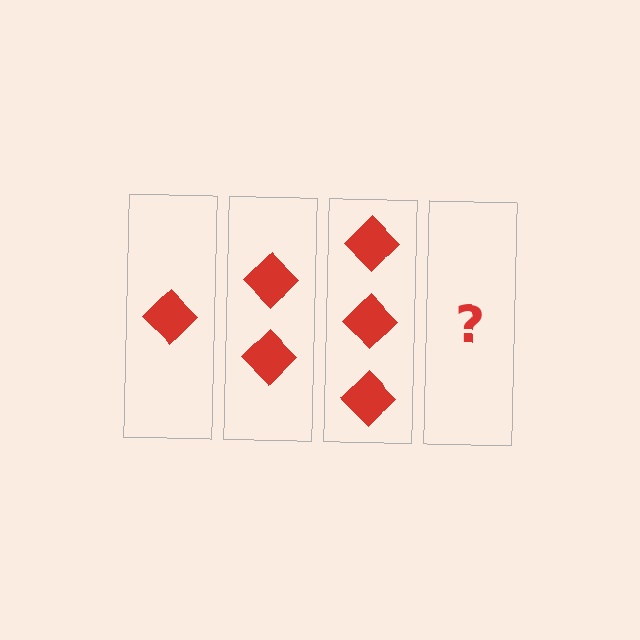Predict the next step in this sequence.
The next step is 4 diamonds.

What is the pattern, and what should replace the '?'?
The pattern is that each step adds one more diamond. The '?' should be 4 diamonds.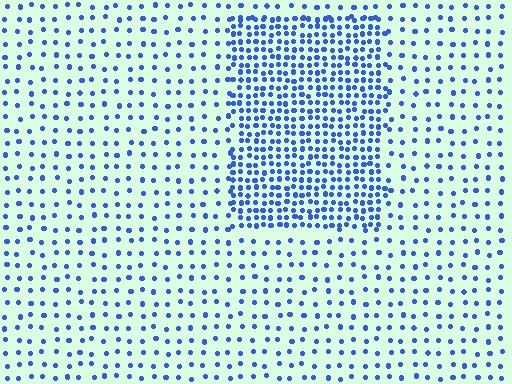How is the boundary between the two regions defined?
The boundary is defined by a change in element density (approximately 2.6x ratio). All elements are the same color, size, and shape.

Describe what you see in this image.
The image contains small blue elements arranged at two different densities. A rectangle-shaped region is visible where the elements are more densely packed than the surrounding area.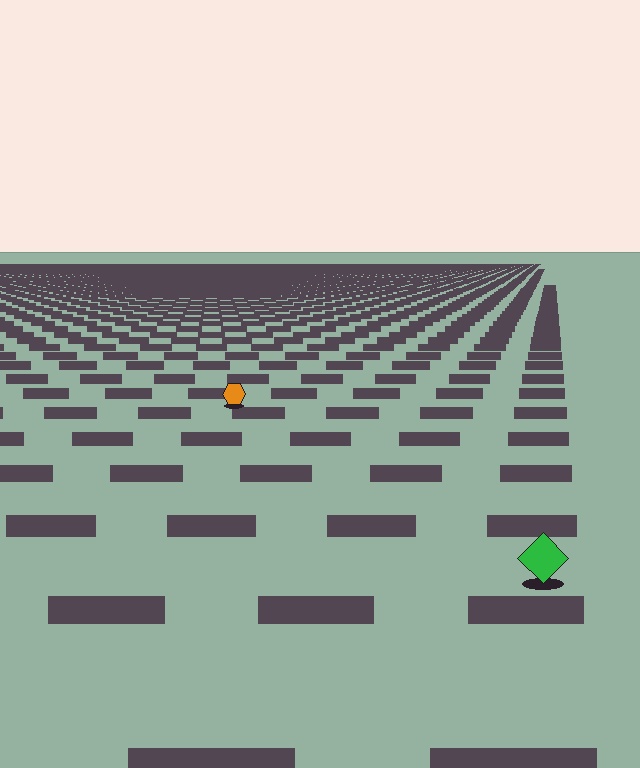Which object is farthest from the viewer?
The orange hexagon is farthest from the viewer. It appears smaller and the ground texture around it is denser.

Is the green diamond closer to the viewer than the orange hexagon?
Yes. The green diamond is closer — you can tell from the texture gradient: the ground texture is coarser near it.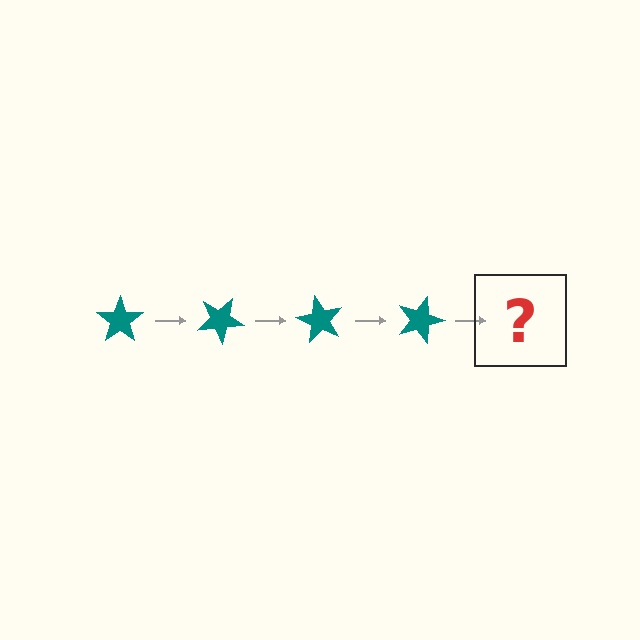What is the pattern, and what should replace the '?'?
The pattern is that the star rotates 30 degrees each step. The '?' should be a teal star rotated 120 degrees.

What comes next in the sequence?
The next element should be a teal star rotated 120 degrees.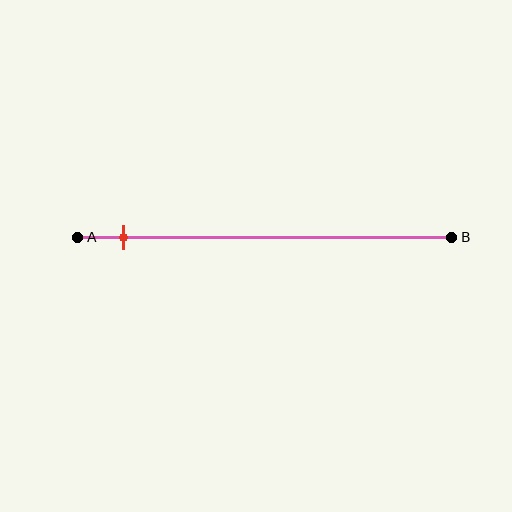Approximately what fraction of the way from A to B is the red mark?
The red mark is approximately 10% of the way from A to B.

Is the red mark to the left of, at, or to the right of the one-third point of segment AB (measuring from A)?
The red mark is to the left of the one-third point of segment AB.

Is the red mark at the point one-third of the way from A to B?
No, the mark is at about 10% from A, not at the 33% one-third point.